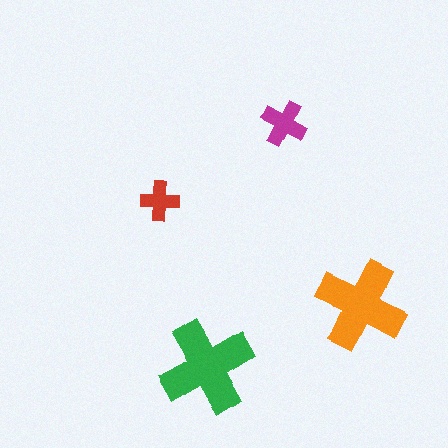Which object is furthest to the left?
The red cross is leftmost.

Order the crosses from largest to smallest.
the green one, the orange one, the magenta one, the red one.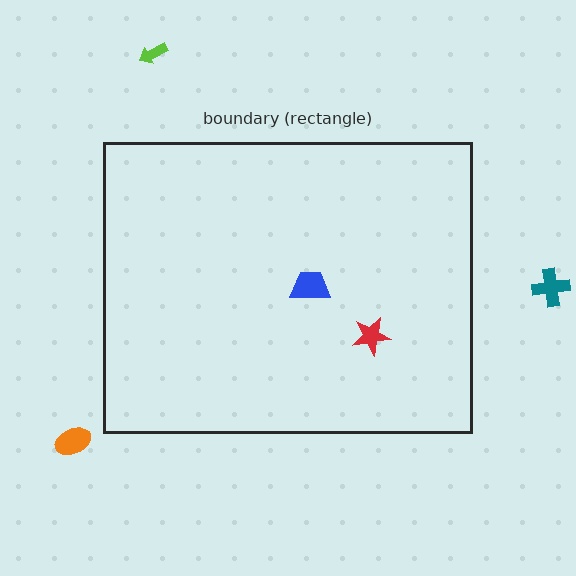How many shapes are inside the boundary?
2 inside, 3 outside.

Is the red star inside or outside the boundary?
Inside.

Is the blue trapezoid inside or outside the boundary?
Inside.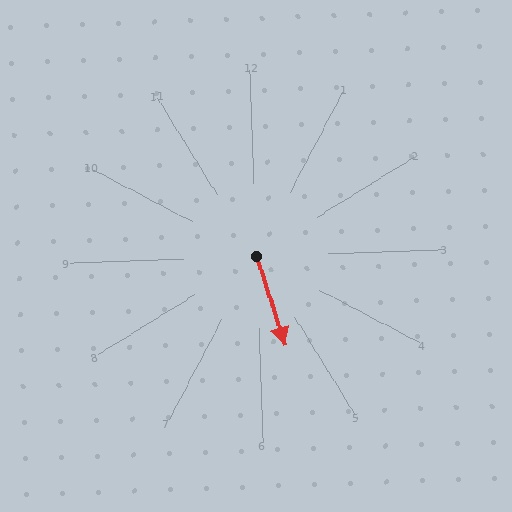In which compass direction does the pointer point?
South.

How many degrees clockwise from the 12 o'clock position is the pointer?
Approximately 164 degrees.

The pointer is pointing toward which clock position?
Roughly 5 o'clock.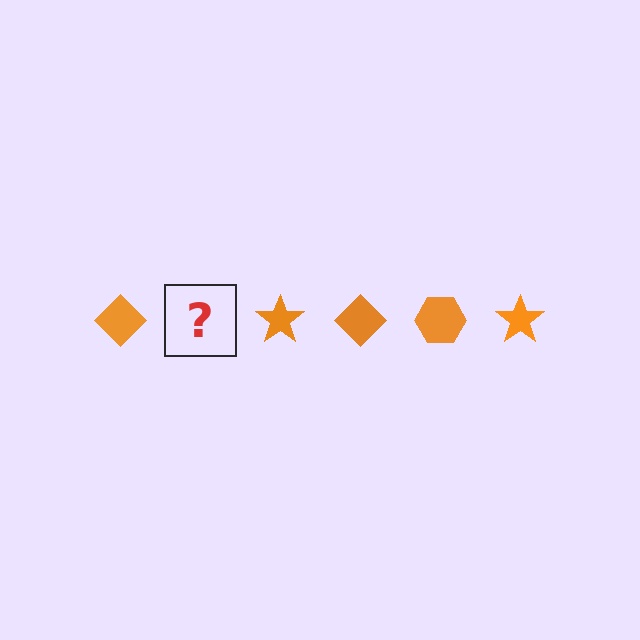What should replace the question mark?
The question mark should be replaced with an orange hexagon.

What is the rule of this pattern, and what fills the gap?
The rule is that the pattern cycles through diamond, hexagon, star shapes in orange. The gap should be filled with an orange hexagon.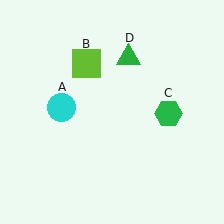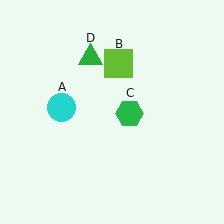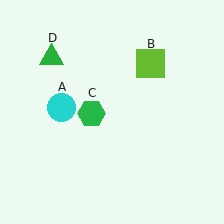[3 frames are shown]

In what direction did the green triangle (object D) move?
The green triangle (object D) moved left.